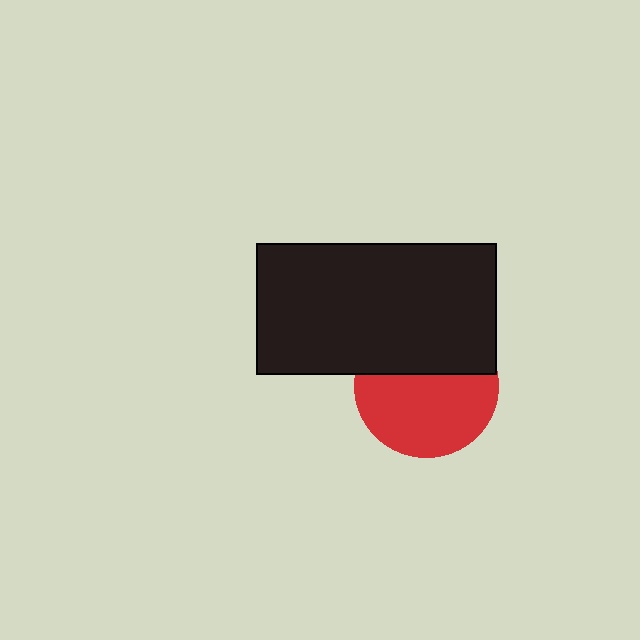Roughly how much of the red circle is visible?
About half of it is visible (roughly 59%).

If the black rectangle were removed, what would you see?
You would see the complete red circle.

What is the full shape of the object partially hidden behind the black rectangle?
The partially hidden object is a red circle.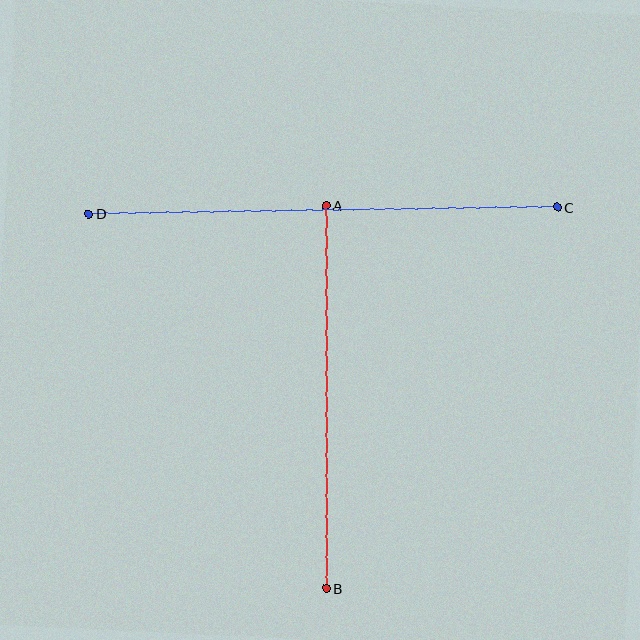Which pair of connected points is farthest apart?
Points C and D are farthest apart.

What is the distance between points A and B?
The distance is approximately 383 pixels.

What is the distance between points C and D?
The distance is approximately 469 pixels.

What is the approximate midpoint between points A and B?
The midpoint is at approximately (326, 397) pixels.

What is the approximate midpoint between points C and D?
The midpoint is at approximately (323, 211) pixels.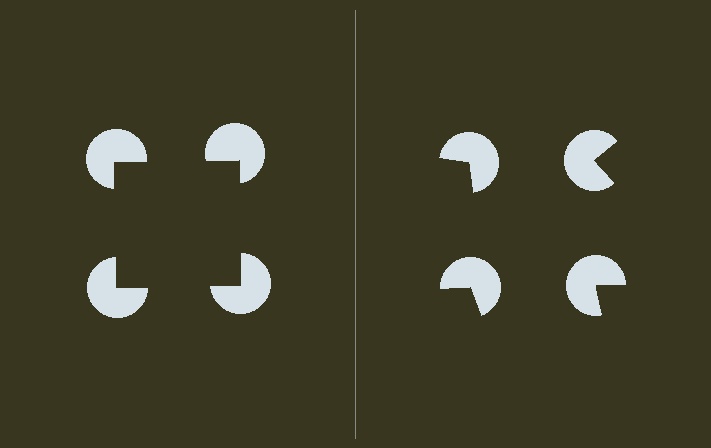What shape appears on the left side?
An illusory square.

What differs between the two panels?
The pac-man discs are positioned identically on both sides; only the wedge orientations differ. On the left they align to a square; on the right they are misaligned.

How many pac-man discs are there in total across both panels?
8 — 4 on each side.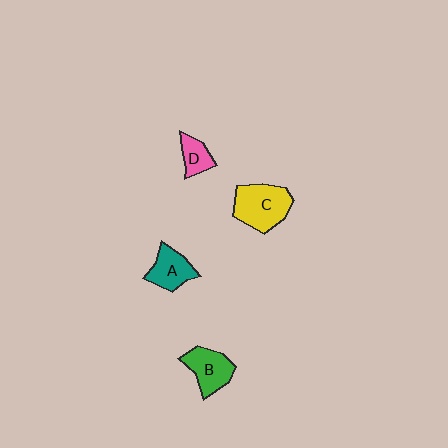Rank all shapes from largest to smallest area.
From largest to smallest: C (yellow), B (green), A (teal), D (pink).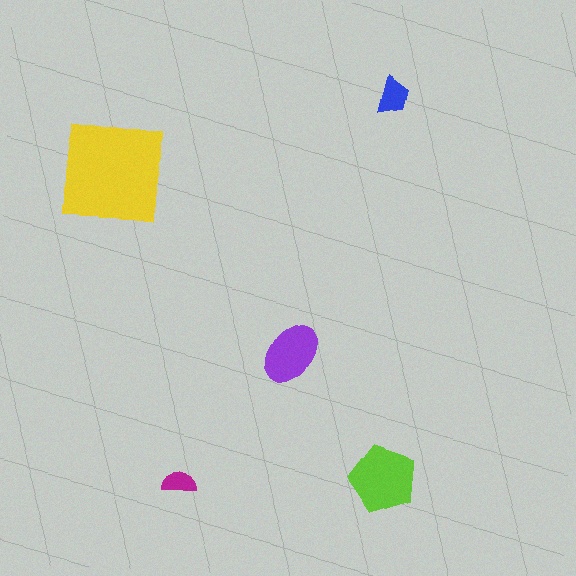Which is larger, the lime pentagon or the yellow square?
The yellow square.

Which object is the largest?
The yellow square.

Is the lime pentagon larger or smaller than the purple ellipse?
Larger.